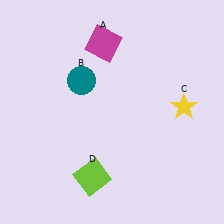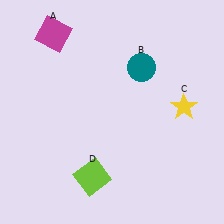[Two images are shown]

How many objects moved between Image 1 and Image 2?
2 objects moved between the two images.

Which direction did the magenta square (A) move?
The magenta square (A) moved left.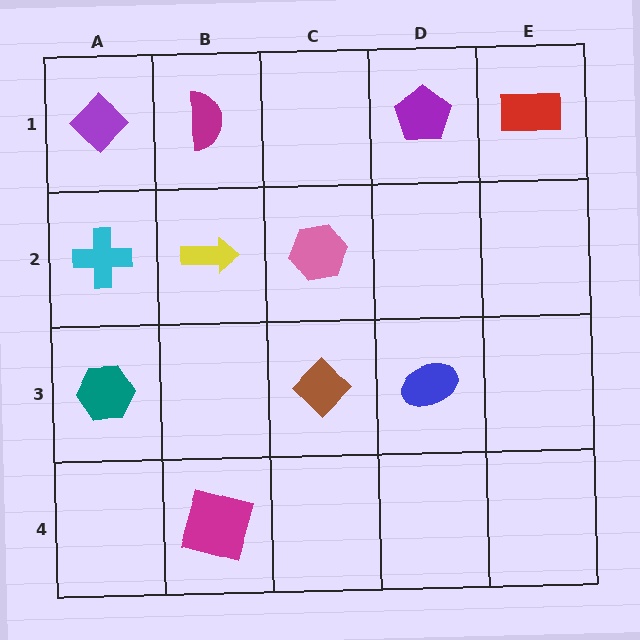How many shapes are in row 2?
3 shapes.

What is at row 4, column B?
A magenta square.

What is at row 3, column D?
A blue ellipse.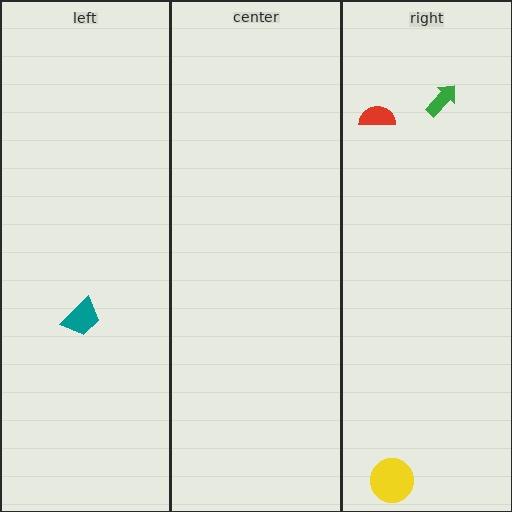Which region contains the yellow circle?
The right region.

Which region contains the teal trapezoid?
The left region.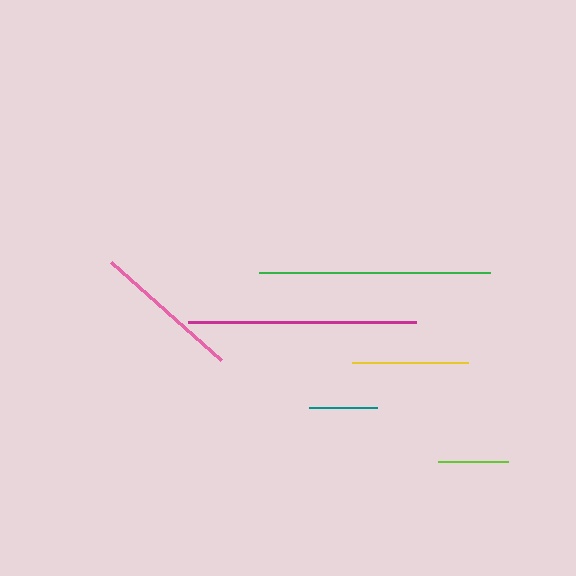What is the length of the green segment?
The green segment is approximately 231 pixels long.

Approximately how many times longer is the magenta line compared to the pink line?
The magenta line is approximately 1.5 times the length of the pink line.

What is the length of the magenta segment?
The magenta segment is approximately 227 pixels long.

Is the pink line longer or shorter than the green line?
The green line is longer than the pink line.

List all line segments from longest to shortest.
From longest to shortest: green, magenta, pink, yellow, lime, teal.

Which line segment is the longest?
The green line is the longest at approximately 231 pixels.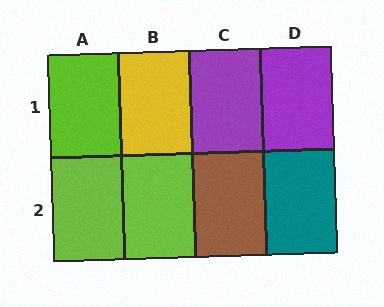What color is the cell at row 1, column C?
Purple.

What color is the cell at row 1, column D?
Purple.